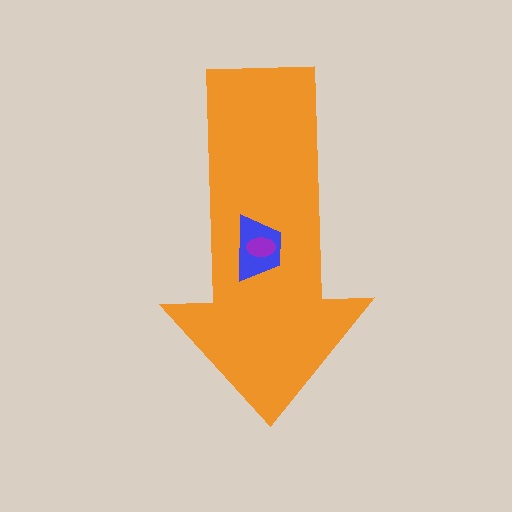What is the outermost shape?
The orange arrow.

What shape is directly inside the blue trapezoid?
The purple ellipse.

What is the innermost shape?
The purple ellipse.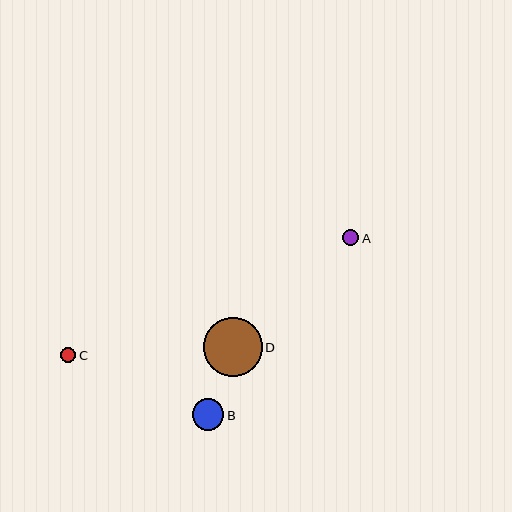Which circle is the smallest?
Circle C is the smallest with a size of approximately 15 pixels.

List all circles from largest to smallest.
From largest to smallest: D, B, A, C.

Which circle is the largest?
Circle D is the largest with a size of approximately 59 pixels.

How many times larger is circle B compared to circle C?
Circle B is approximately 2.1 times the size of circle C.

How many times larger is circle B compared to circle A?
Circle B is approximately 2.0 times the size of circle A.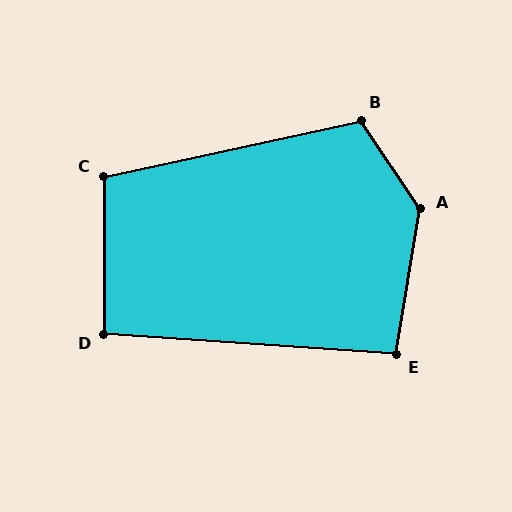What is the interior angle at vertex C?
Approximately 103 degrees (obtuse).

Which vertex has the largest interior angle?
A, at approximately 136 degrees.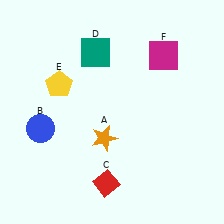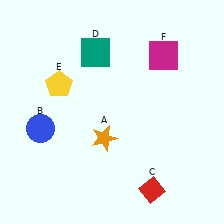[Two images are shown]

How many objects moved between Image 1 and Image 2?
1 object moved between the two images.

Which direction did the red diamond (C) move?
The red diamond (C) moved right.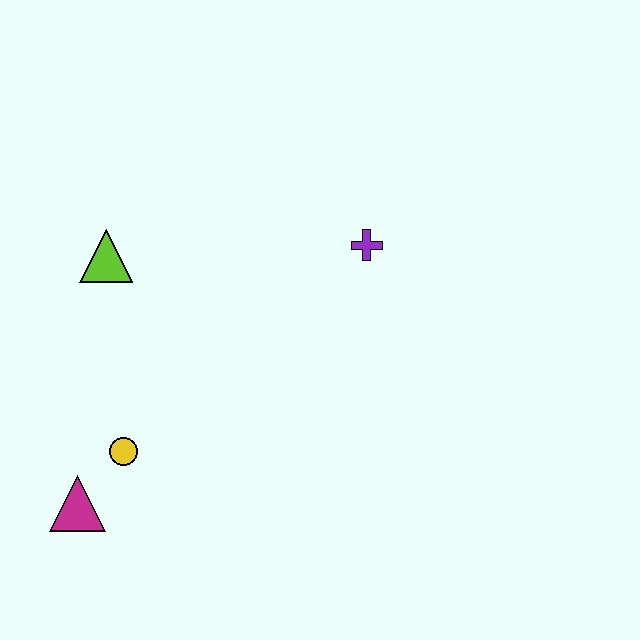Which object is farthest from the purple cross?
The magenta triangle is farthest from the purple cross.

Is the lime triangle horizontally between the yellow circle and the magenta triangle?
Yes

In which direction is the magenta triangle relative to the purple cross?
The magenta triangle is to the left of the purple cross.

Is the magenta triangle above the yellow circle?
No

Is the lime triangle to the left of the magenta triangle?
No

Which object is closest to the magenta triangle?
The yellow circle is closest to the magenta triangle.